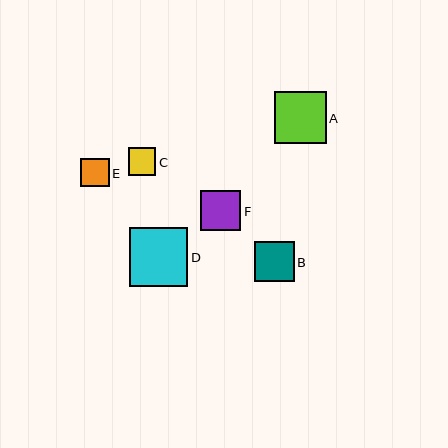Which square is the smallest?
Square C is the smallest with a size of approximately 27 pixels.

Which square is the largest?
Square D is the largest with a size of approximately 58 pixels.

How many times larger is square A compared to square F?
Square A is approximately 1.3 times the size of square F.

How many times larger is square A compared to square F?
Square A is approximately 1.3 times the size of square F.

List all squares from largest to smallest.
From largest to smallest: D, A, B, F, E, C.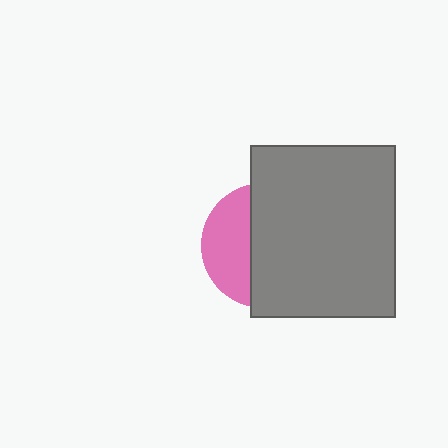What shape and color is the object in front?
The object in front is a gray rectangle.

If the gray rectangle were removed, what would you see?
You would see the complete pink circle.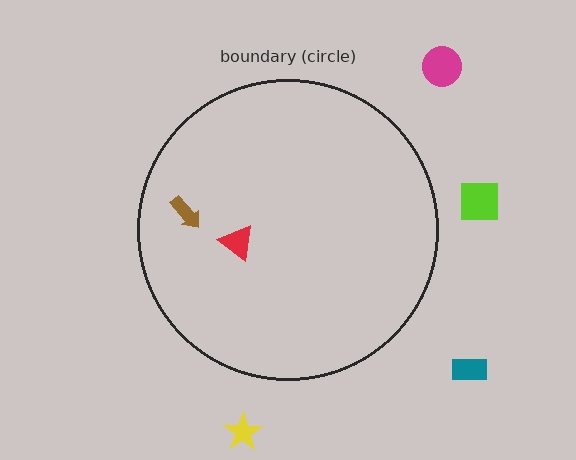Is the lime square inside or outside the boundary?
Outside.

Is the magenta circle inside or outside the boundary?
Outside.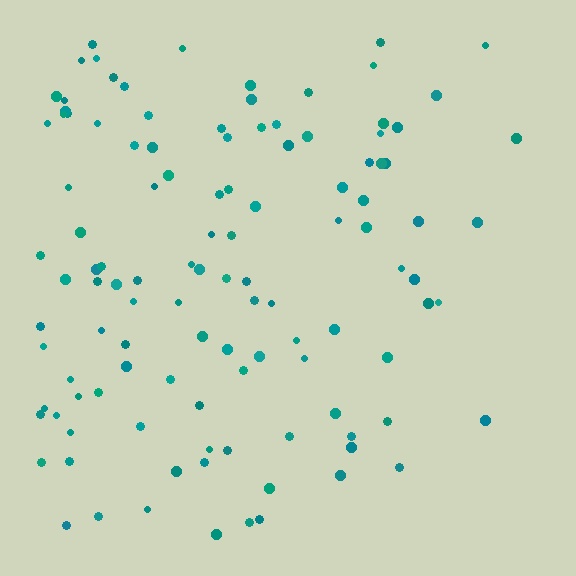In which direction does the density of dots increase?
From right to left, with the left side densest.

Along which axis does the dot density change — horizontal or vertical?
Horizontal.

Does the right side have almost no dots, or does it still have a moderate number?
Still a moderate number, just noticeably fewer than the left.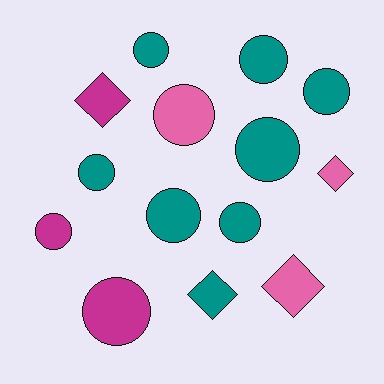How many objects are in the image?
There are 14 objects.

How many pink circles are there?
There is 1 pink circle.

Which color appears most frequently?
Teal, with 8 objects.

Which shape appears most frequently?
Circle, with 10 objects.